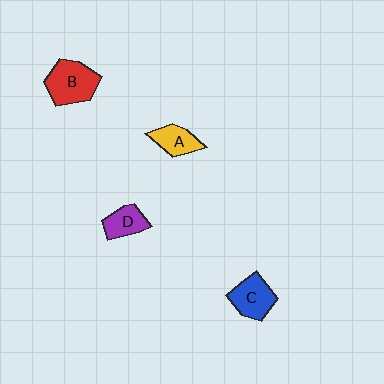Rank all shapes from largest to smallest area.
From largest to smallest: B (red), C (blue), A (yellow), D (purple).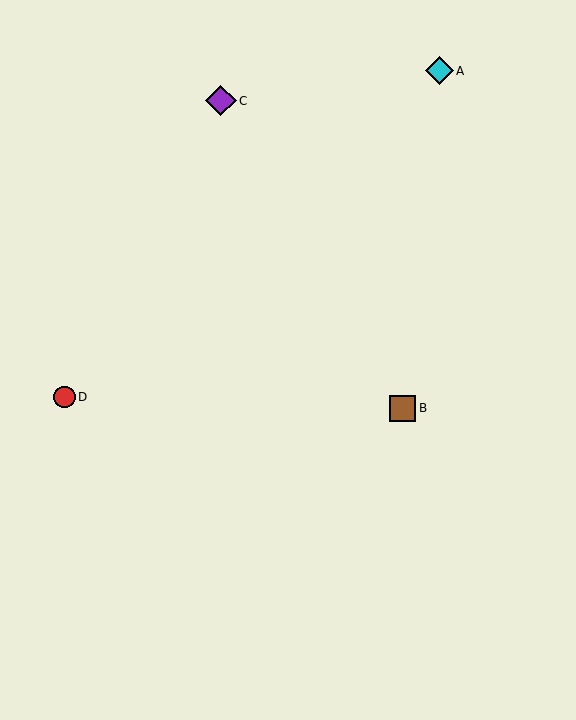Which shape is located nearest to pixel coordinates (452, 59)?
The cyan diamond (labeled A) at (439, 71) is nearest to that location.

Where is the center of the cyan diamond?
The center of the cyan diamond is at (439, 71).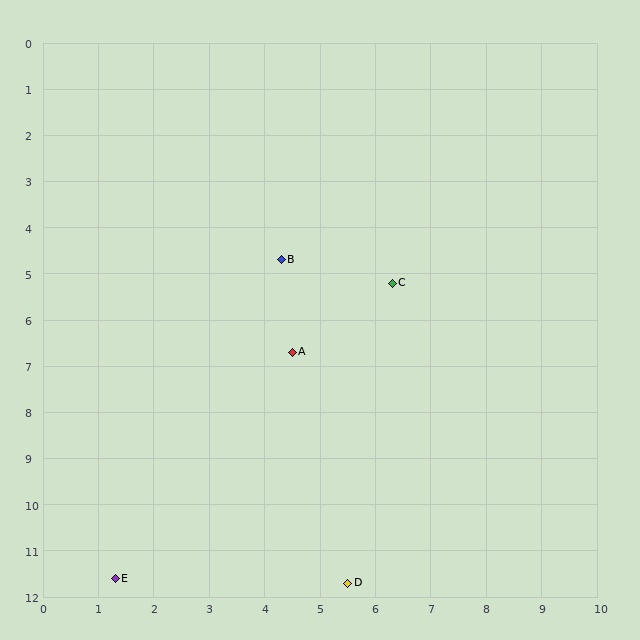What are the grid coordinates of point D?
Point D is at approximately (5.5, 11.7).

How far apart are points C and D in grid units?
Points C and D are about 6.5 grid units apart.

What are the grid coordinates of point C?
Point C is at approximately (6.3, 5.2).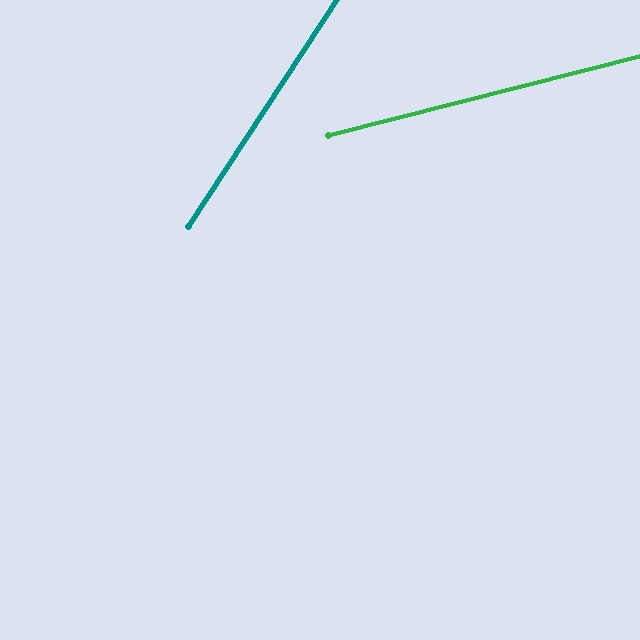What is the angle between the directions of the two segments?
Approximately 43 degrees.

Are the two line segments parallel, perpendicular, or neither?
Neither parallel nor perpendicular — they differ by about 43°.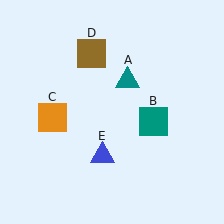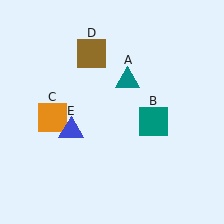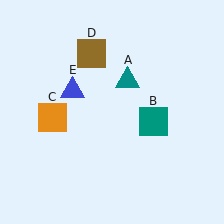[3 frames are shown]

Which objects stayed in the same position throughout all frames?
Teal triangle (object A) and teal square (object B) and orange square (object C) and brown square (object D) remained stationary.